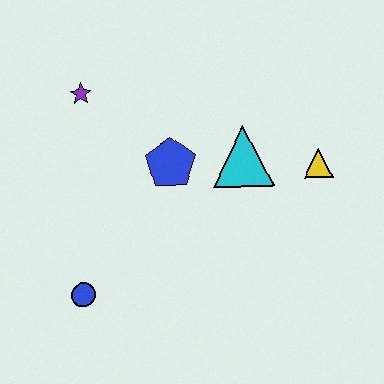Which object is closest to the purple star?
The blue pentagon is closest to the purple star.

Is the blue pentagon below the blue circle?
No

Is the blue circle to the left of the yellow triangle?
Yes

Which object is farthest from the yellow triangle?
The blue circle is farthest from the yellow triangle.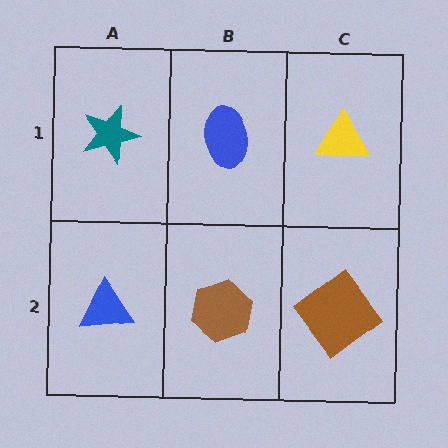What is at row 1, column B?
A blue ellipse.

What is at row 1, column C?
A yellow triangle.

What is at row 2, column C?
A brown diamond.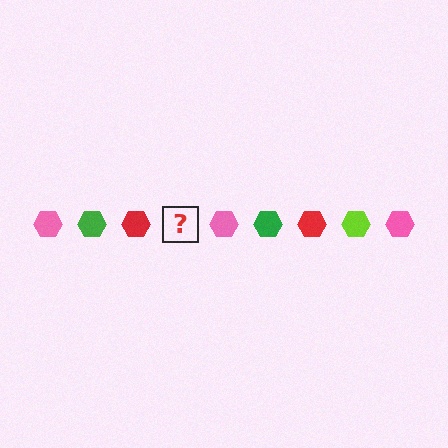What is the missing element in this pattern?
The missing element is a lime hexagon.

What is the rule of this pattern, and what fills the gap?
The rule is that the pattern cycles through pink, green, red, lime hexagons. The gap should be filled with a lime hexagon.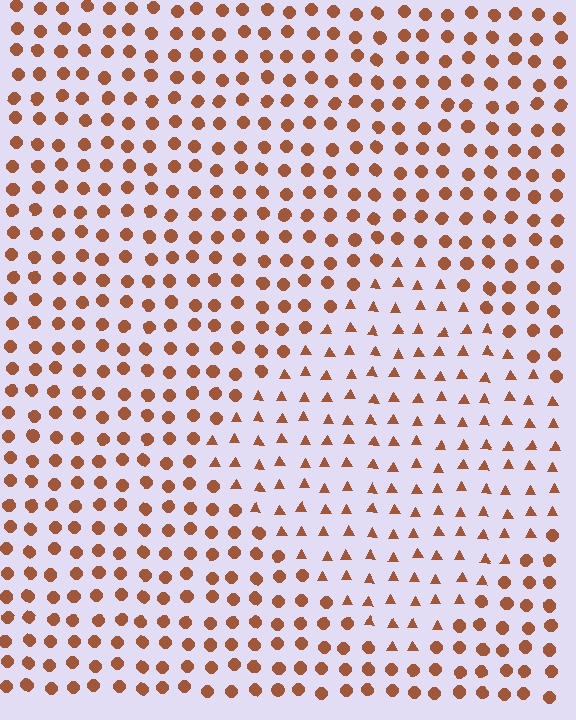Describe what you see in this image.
The image is filled with small brown elements arranged in a uniform grid. A diamond-shaped region contains triangles, while the surrounding area contains circles. The boundary is defined purely by the change in element shape.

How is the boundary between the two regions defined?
The boundary is defined by a change in element shape: triangles inside vs. circles outside. All elements share the same color and spacing.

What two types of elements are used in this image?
The image uses triangles inside the diamond region and circles outside it.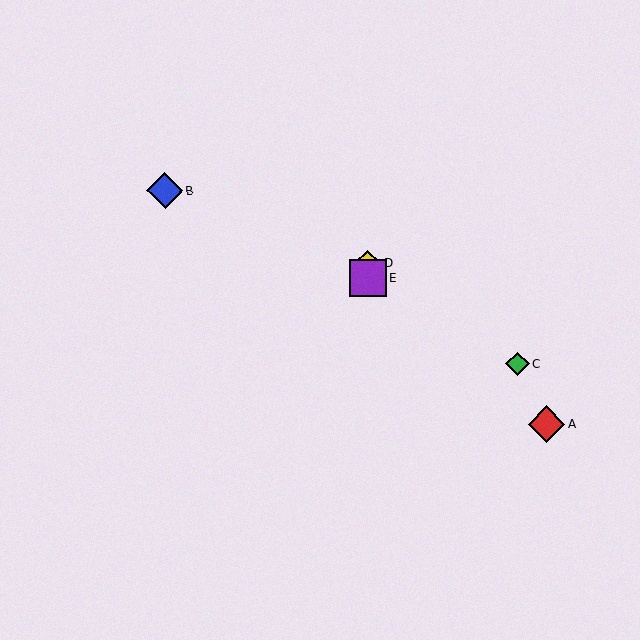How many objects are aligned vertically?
2 objects (D, E) are aligned vertically.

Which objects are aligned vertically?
Objects D, E are aligned vertically.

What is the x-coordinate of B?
Object B is at x≈165.